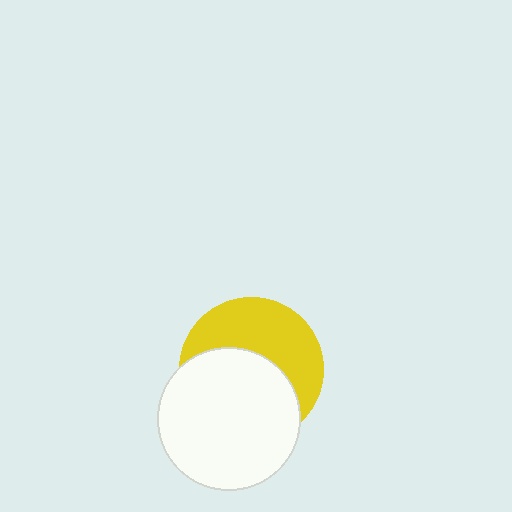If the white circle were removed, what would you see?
You would see the complete yellow circle.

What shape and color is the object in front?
The object in front is a white circle.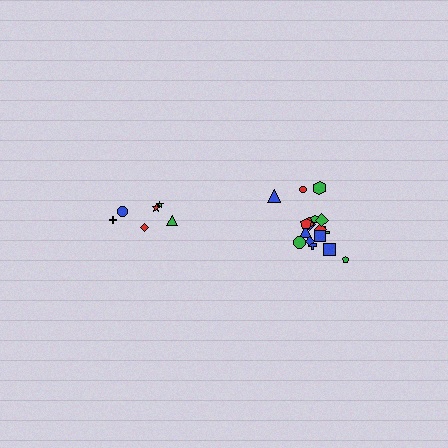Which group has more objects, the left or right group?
The right group.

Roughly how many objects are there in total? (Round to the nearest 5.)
Roughly 25 objects in total.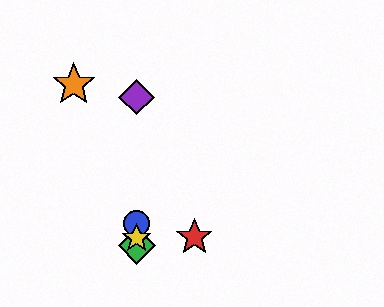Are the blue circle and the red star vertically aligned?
No, the blue circle is at x≈137 and the red star is at x≈194.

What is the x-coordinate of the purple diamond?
The purple diamond is at x≈137.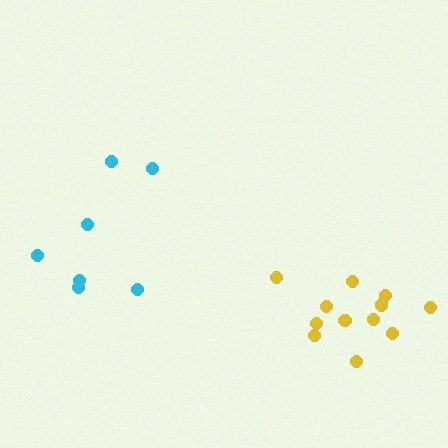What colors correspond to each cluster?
The clusters are colored: cyan, yellow.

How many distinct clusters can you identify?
There are 2 distinct clusters.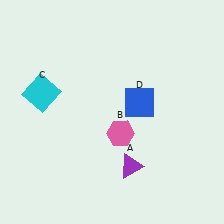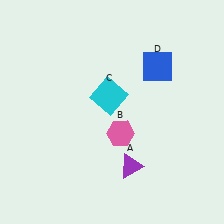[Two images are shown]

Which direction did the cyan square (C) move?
The cyan square (C) moved right.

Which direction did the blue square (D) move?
The blue square (D) moved up.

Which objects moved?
The objects that moved are: the cyan square (C), the blue square (D).